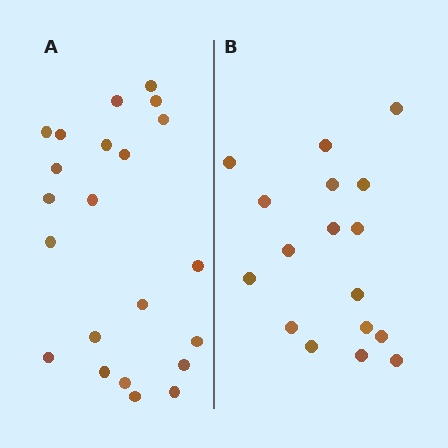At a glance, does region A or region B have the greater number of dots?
Region A (the left region) has more dots.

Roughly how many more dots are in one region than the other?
Region A has about 5 more dots than region B.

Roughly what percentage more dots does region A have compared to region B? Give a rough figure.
About 30% more.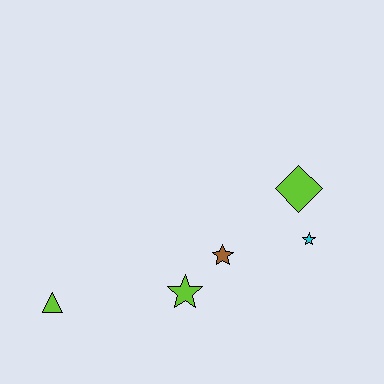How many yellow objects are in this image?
There are no yellow objects.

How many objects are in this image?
There are 5 objects.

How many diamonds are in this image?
There is 1 diamond.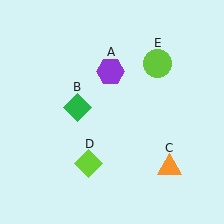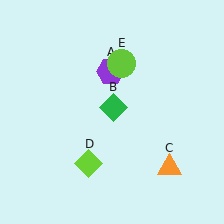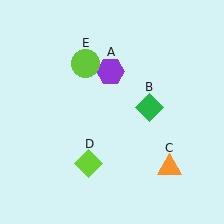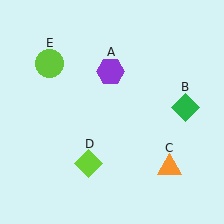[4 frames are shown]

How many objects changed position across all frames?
2 objects changed position: green diamond (object B), lime circle (object E).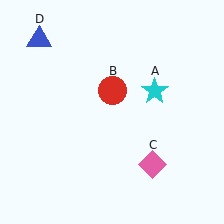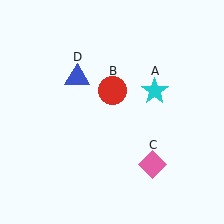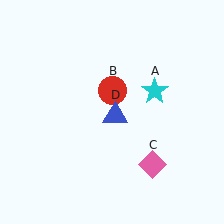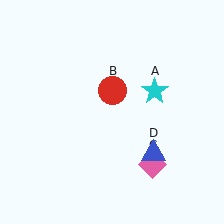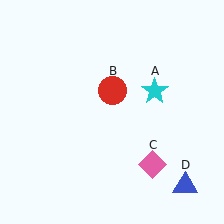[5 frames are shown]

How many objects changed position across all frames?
1 object changed position: blue triangle (object D).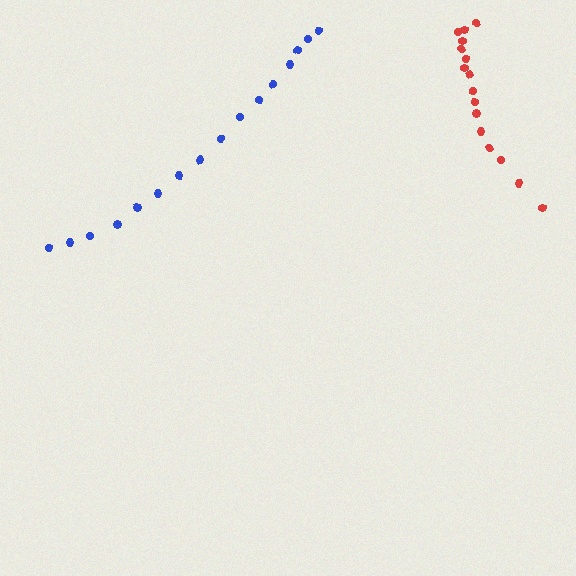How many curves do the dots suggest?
There are 2 distinct paths.